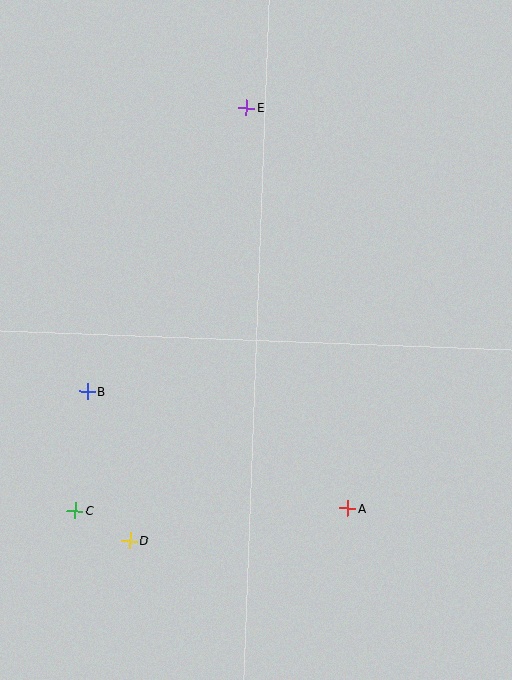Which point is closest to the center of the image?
Point B at (87, 391) is closest to the center.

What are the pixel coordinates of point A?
Point A is at (348, 508).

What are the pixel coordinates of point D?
Point D is at (130, 541).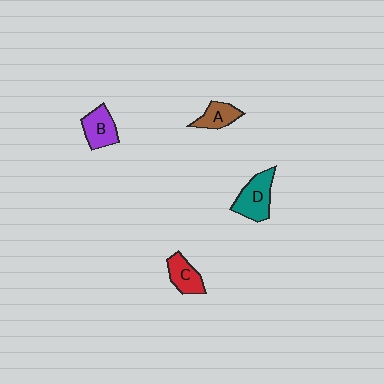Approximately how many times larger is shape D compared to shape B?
Approximately 1.2 times.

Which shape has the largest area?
Shape D (teal).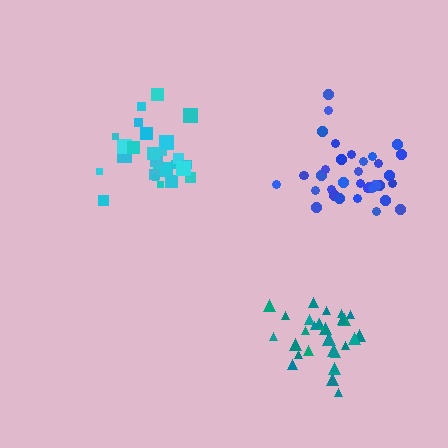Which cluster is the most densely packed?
Teal.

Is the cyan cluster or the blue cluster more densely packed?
Blue.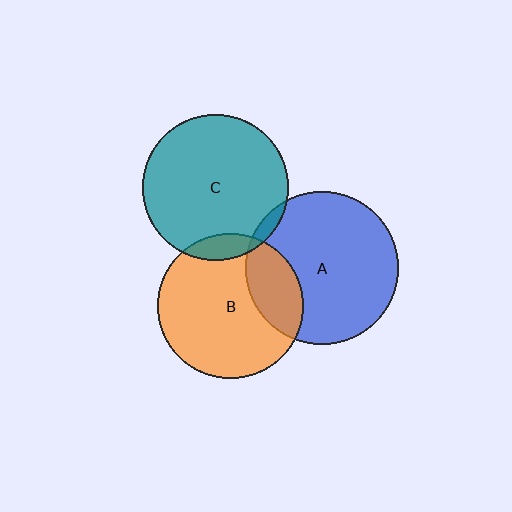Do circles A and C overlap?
Yes.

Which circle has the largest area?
Circle A (blue).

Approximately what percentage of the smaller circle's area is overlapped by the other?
Approximately 5%.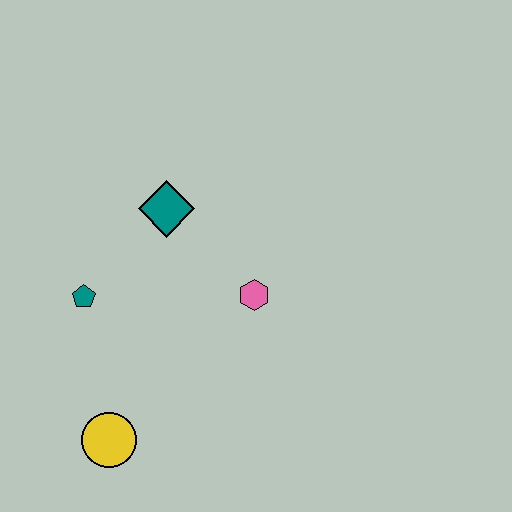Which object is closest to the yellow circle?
The teal pentagon is closest to the yellow circle.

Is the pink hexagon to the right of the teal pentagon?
Yes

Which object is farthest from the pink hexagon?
The yellow circle is farthest from the pink hexagon.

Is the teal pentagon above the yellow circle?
Yes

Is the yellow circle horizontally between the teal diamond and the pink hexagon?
No